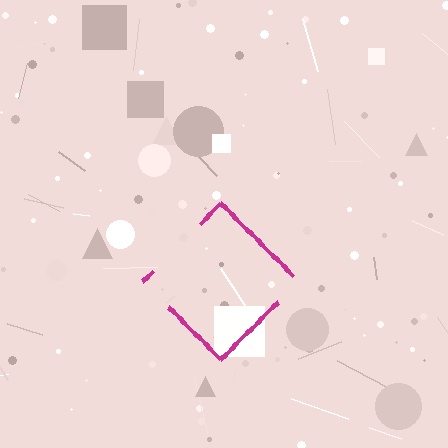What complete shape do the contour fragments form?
The contour fragments form a diamond.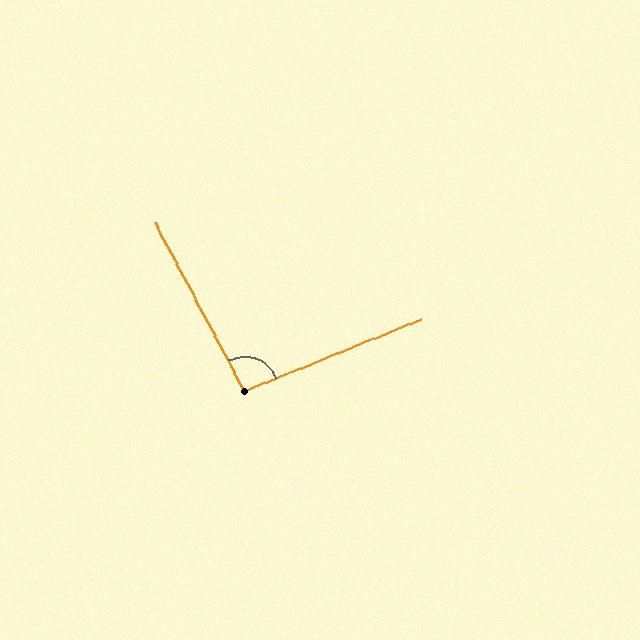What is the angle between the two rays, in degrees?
Approximately 96 degrees.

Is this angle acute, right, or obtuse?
It is obtuse.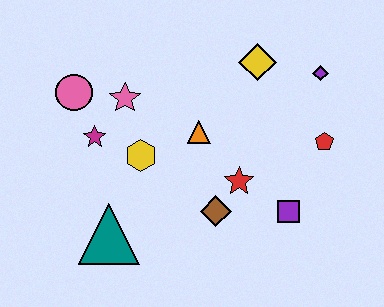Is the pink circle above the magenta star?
Yes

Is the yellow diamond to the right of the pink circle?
Yes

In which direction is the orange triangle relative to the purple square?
The orange triangle is to the left of the purple square.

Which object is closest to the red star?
The brown diamond is closest to the red star.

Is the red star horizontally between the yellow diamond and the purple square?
No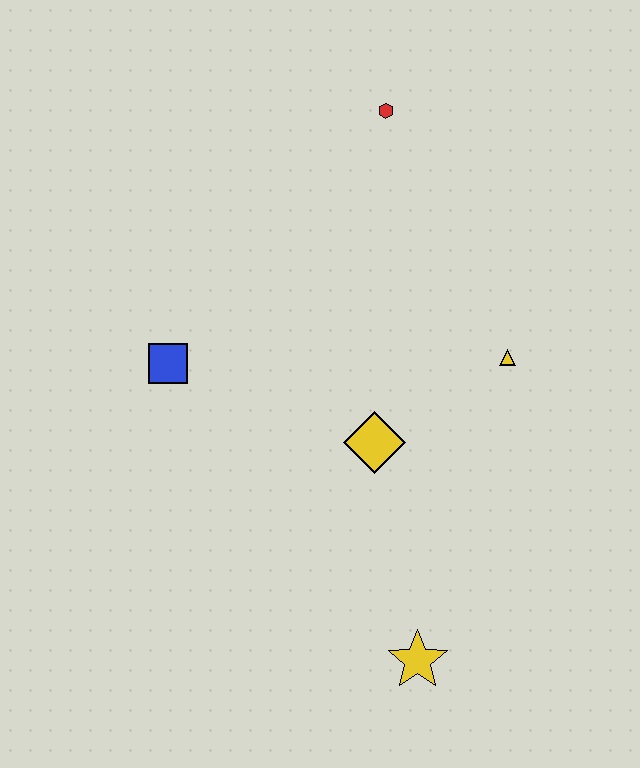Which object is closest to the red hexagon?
The yellow triangle is closest to the red hexagon.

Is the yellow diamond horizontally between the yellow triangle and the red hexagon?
No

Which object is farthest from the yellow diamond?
The red hexagon is farthest from the yellow diamond.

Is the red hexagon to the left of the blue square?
No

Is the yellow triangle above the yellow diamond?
Yes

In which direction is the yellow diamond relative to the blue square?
The yellow diamond is to the right of the blue square.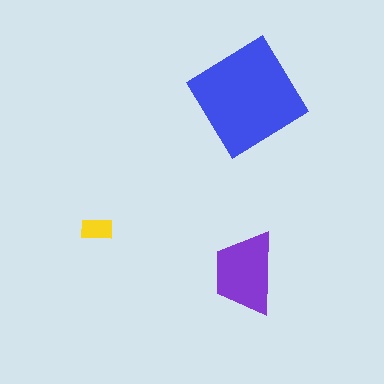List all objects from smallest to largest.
The yellow rectangle, the purple trapezoid, the blue diamond.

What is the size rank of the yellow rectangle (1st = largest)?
3rd.